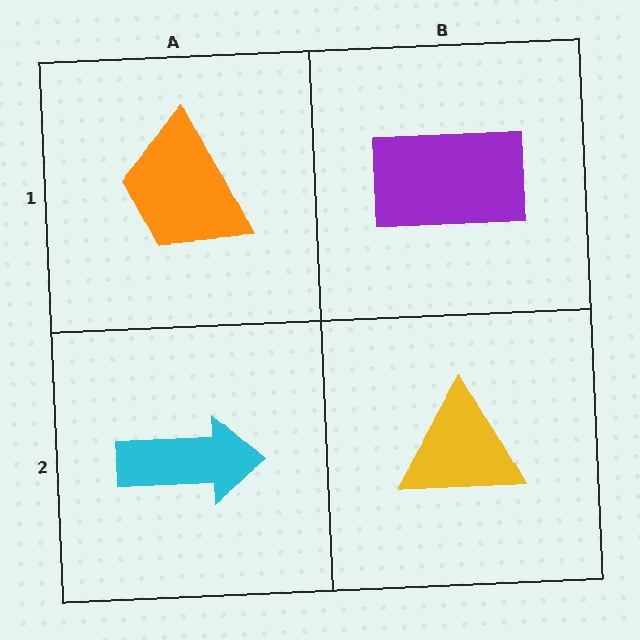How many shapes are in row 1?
2 shapes.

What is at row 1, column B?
A purple rectangle.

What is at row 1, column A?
An orange trapezoid.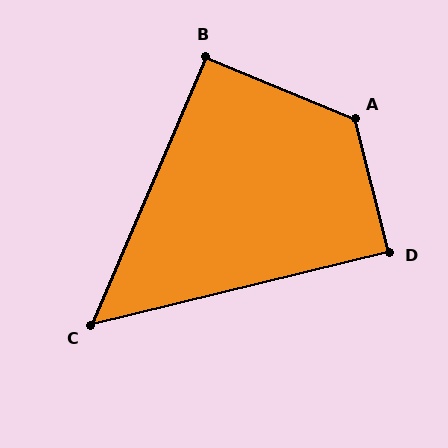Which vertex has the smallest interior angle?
C, at approximately 53 degrees.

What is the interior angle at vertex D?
Approximately 89 degrees (approximately right).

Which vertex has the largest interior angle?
A, at approximately 127 degrees.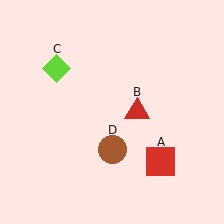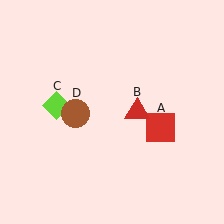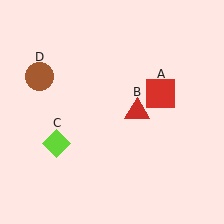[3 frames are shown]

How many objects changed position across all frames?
3 objects changed position: red square (object A), lime diamond (object C), brown circle (object D).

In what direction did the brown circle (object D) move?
The brown circle (object D) moved up and to the left.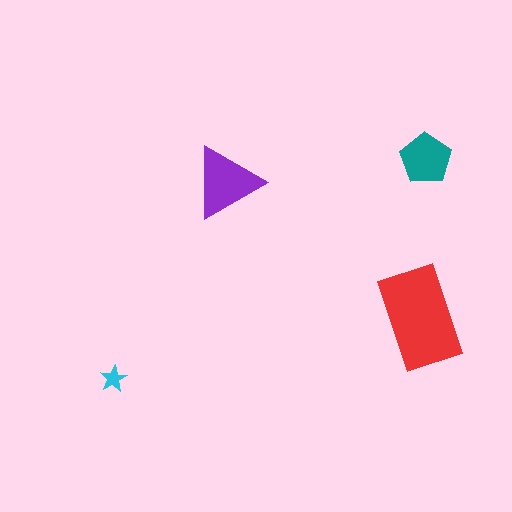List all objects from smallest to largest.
The cyan star, the teal pentagon, the purple triangle, the red rectangle.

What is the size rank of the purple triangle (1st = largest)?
2nd.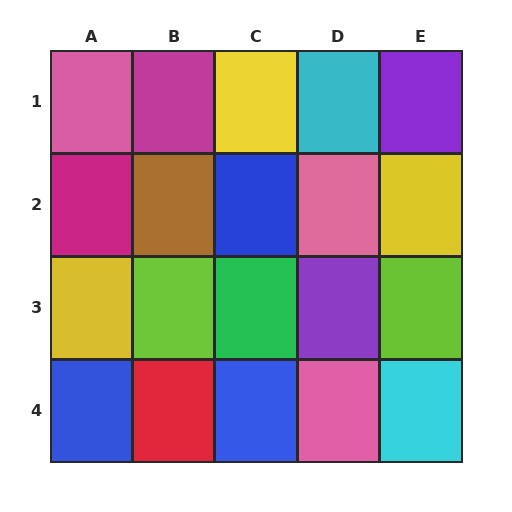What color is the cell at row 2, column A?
Magenta.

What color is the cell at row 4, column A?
Blue.